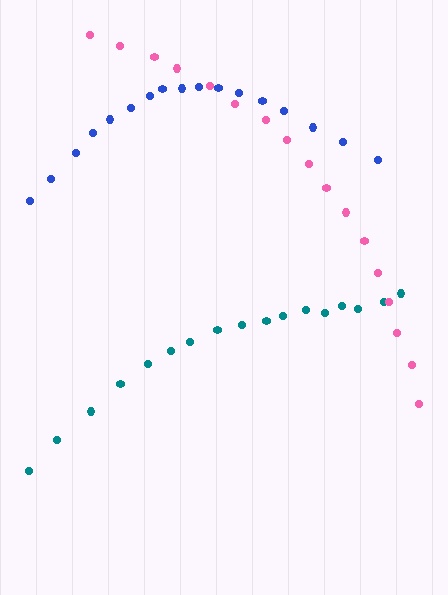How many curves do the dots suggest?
There are 3 distinct paths.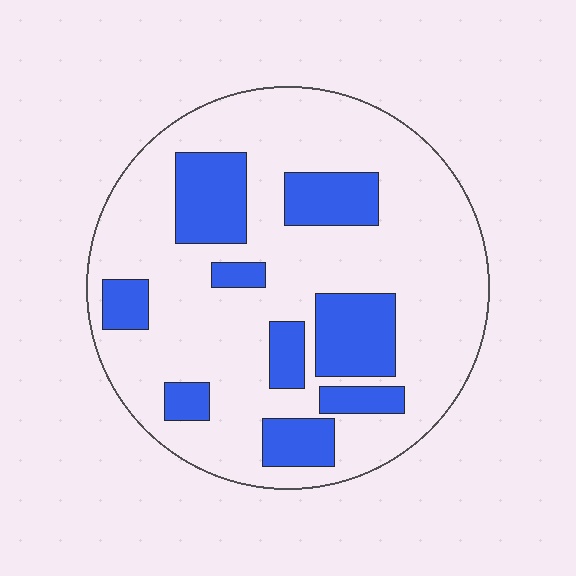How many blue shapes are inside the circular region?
9.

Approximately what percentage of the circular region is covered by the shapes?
Approximately 25%.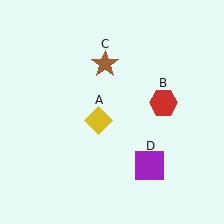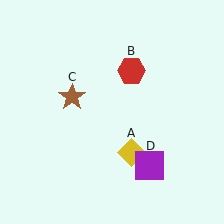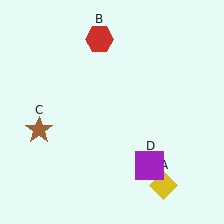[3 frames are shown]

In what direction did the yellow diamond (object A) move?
The yellow diamond (object A) moved down and to the right.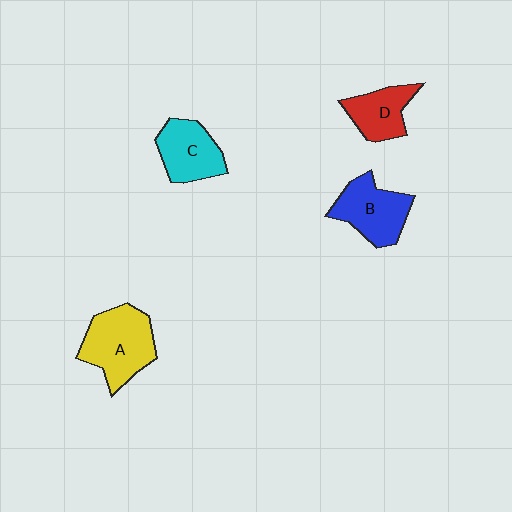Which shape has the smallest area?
Shape D (red).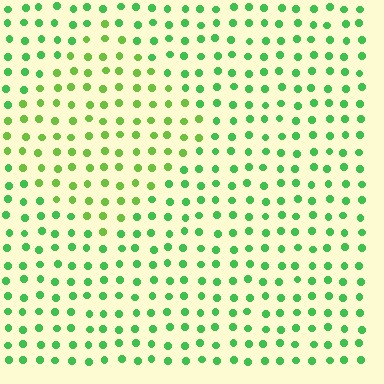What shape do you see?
I see a diamond.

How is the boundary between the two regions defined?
The boundary is defined purely by a slight shift in hue (about 29 degrees). Spacing, size, and orientation are identical on both sides.